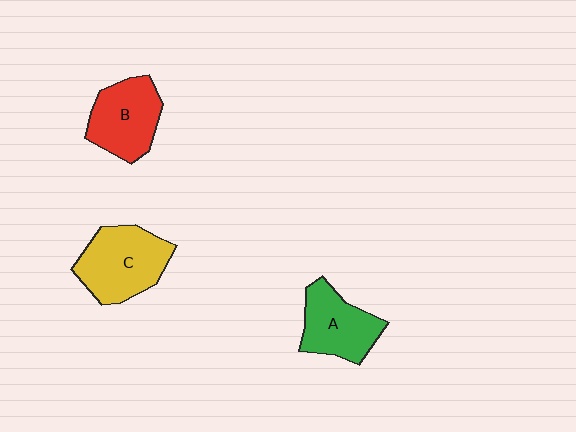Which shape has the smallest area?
Shape A (green).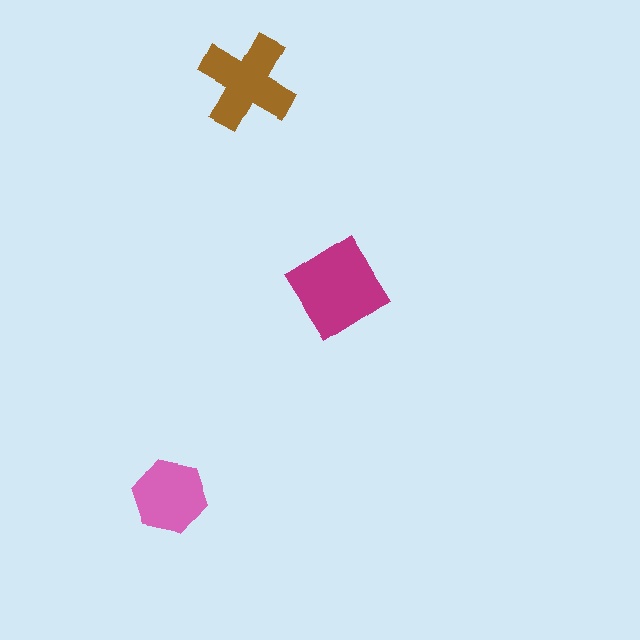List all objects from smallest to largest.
The pink hexagon, the brown cross, the magenta diamond.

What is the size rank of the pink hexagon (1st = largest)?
3rd.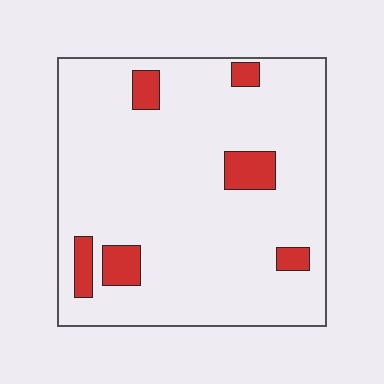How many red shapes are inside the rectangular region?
6.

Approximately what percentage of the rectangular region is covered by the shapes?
Approximately 10%.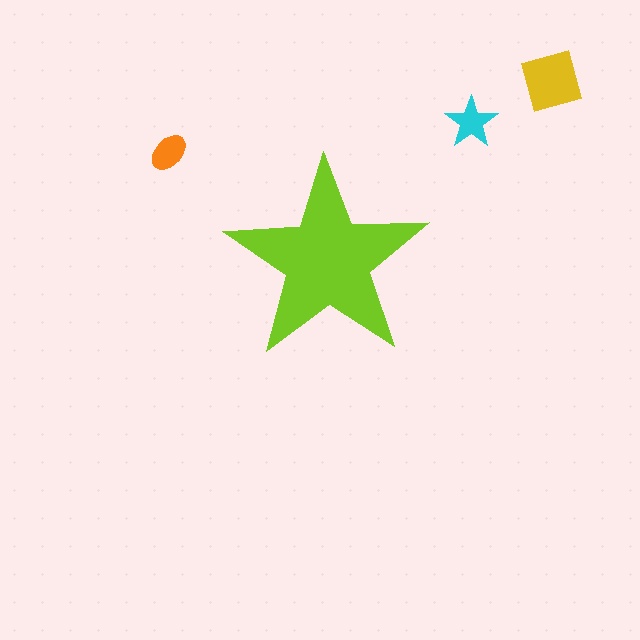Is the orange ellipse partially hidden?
No, the orange ellipse is fully visible.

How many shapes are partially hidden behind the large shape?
0 shapes are partially hidden.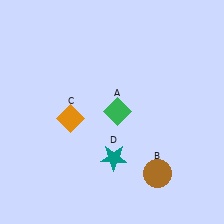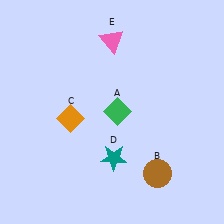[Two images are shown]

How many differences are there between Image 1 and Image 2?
There is 1 difference between the two images.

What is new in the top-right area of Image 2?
A pink triangle (E) was added in the top-right area of Image 2.